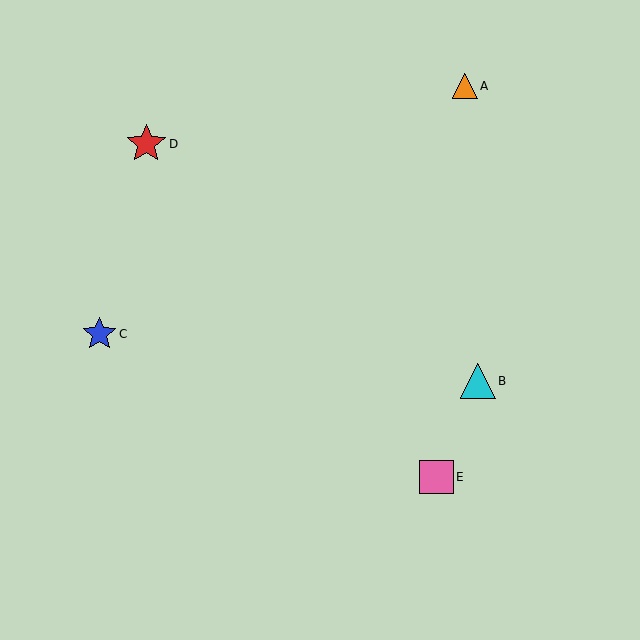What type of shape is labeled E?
Shape E is a pink square.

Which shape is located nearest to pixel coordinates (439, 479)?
The pink square (labeled E) at (437, 477) is nearest to that location.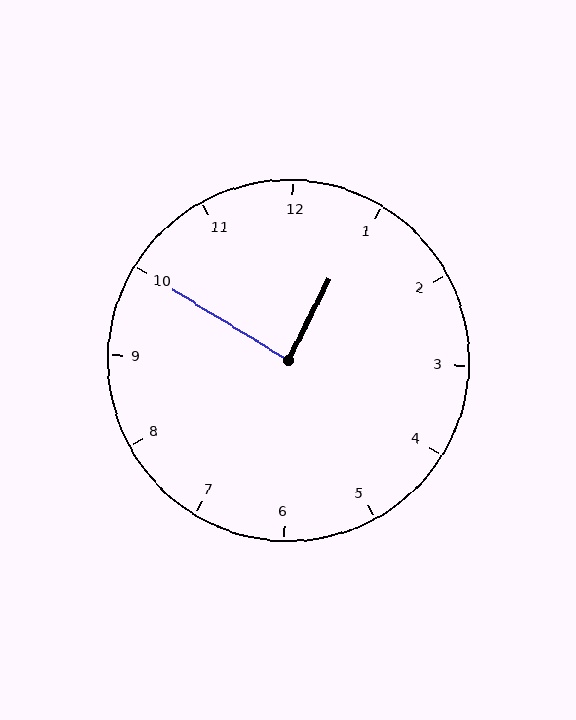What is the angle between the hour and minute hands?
Approximately 85 degrees.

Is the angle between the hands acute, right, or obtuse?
It is right.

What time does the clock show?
12:50.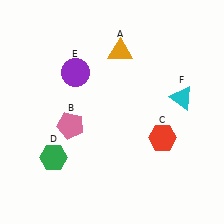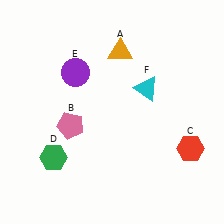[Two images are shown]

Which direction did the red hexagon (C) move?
The red hexagon (C) moved right.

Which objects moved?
The objects that moved are: the red hexagon (C), the cyan triangle (F).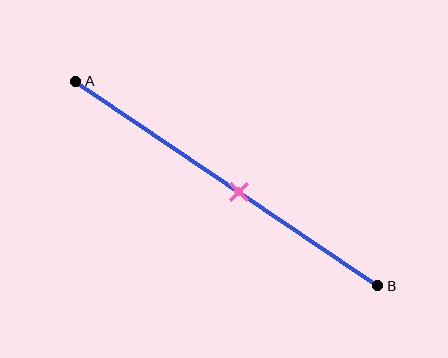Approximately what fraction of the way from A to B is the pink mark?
The pink mark is approximately 55% of the way from A to B.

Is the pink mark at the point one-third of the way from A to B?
No, the mark is at about 55% from A, not at the 33% one-third point.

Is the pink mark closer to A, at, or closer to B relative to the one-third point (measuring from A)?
The pink mark is closer to point B than the one-third point of segment AB.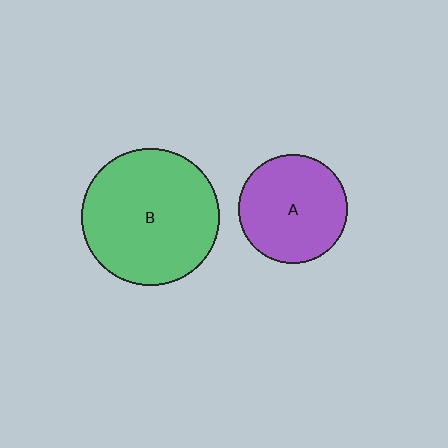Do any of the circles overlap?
No, none of the circles overlap.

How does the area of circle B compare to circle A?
Approximately 1.6 times.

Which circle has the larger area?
Circle B (green).